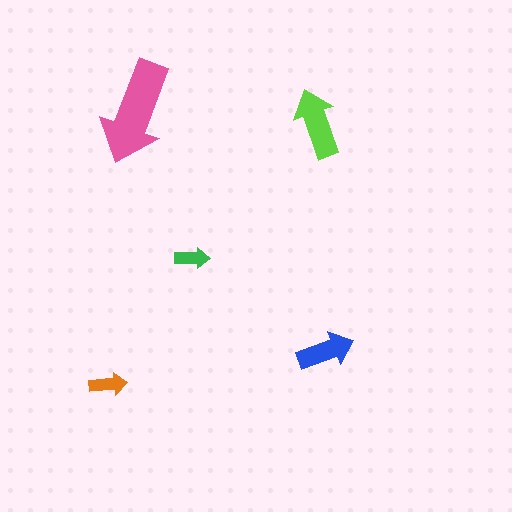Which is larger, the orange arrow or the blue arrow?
The blue one.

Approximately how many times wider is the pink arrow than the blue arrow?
About 2 times wider.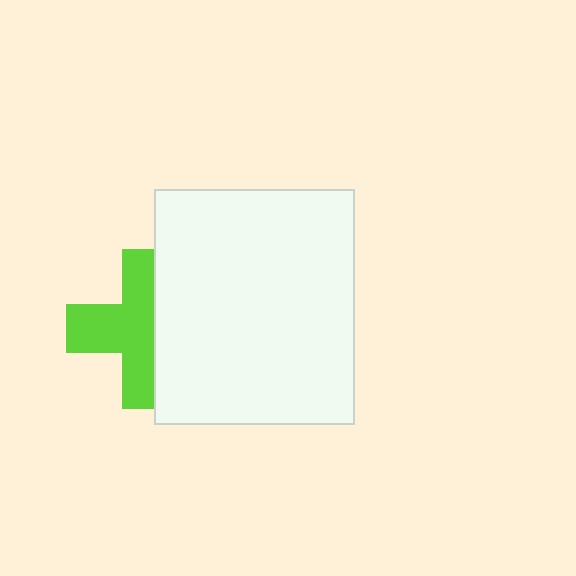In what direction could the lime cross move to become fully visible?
The lime cross could move left. That would shift it out from behind the white rectangle entirely.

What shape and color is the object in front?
The object in front is a white rectangle.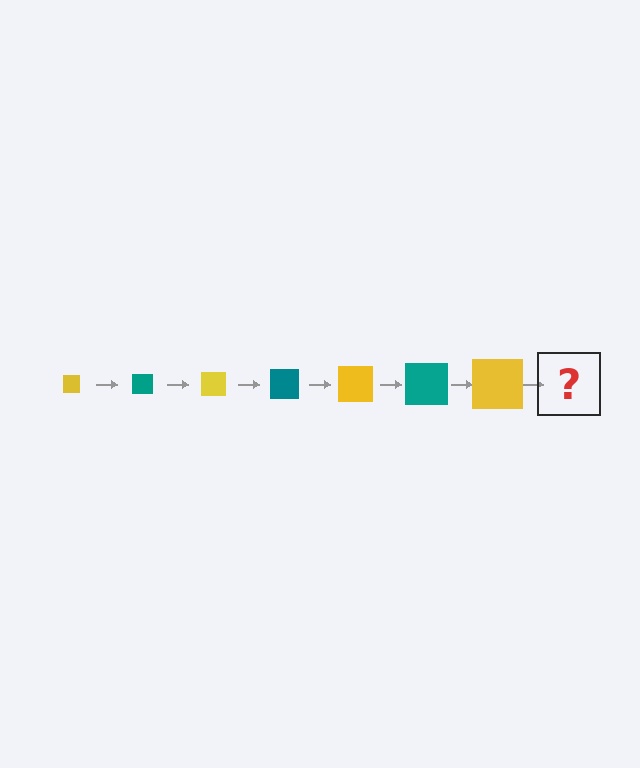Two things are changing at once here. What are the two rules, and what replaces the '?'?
The two rules are that the square grows larger each step and the color cycles through yellow and teal. The '?' should be a teal square, larger than the previous one.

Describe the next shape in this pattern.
It should be a teal square, larger than the previous one.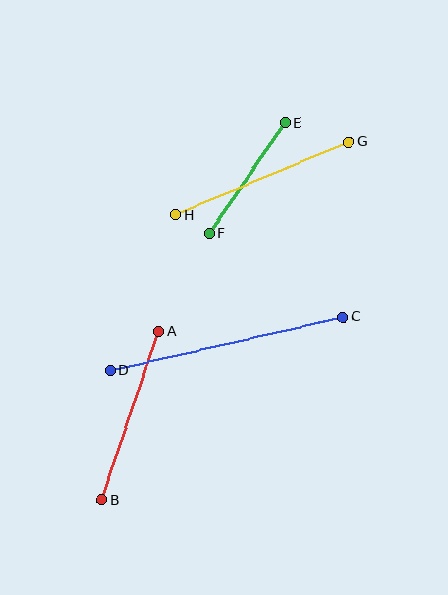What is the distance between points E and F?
The distance is approximately 135 pixels.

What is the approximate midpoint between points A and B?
The midpoint is at approximately (130, 416) pixels.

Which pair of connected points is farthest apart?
Points C and D are farthest apart.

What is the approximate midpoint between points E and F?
The midpoint is at approximately (247, 178) pixels.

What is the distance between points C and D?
The distance is approximately 239 pixels.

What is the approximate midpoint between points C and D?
The midpoint is at approximately (227, 344) pixels.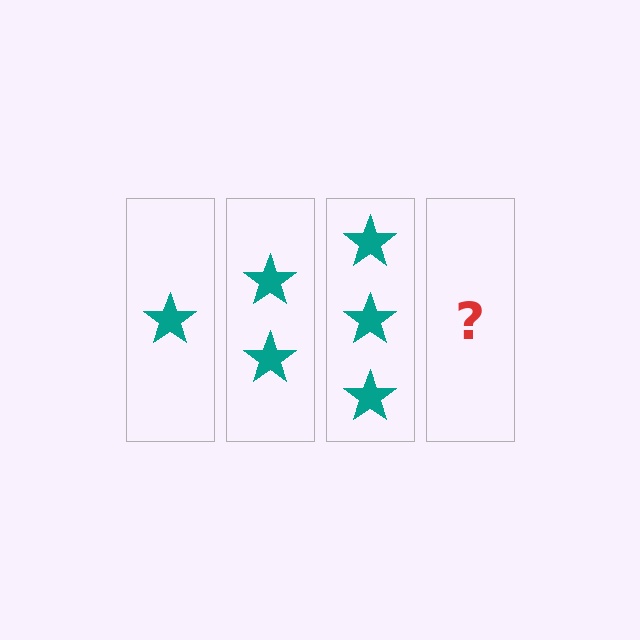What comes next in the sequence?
The next element should be 4 stars.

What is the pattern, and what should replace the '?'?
The pattern is that each step adds one more star. The '?' should be 4 stars.